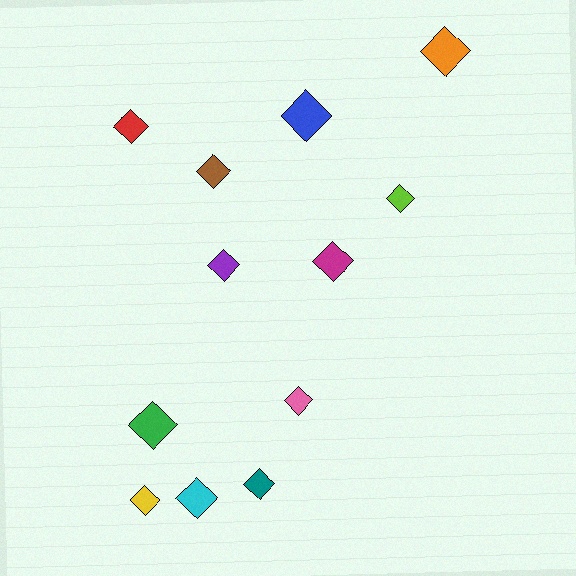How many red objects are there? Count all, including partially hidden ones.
There is 1 red object.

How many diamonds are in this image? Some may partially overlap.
There are 12 diamonds.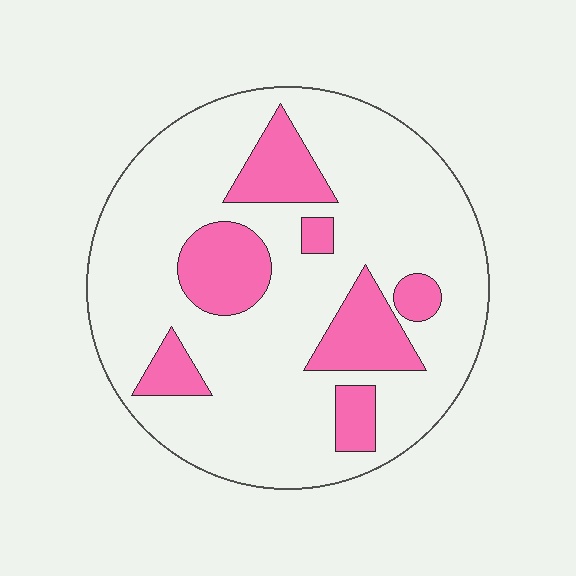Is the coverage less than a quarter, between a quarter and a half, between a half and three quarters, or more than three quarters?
Less than a quarter.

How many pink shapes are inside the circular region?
7.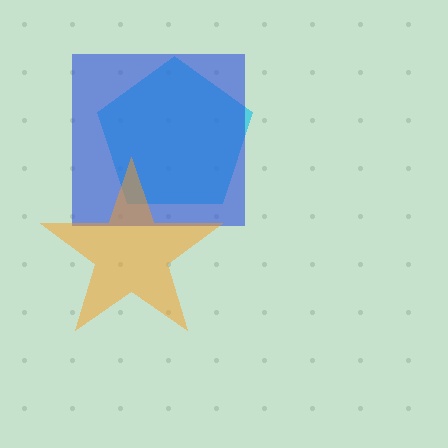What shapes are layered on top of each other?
The layered shapes are: a cyan pentagon, a blue square, an orange star.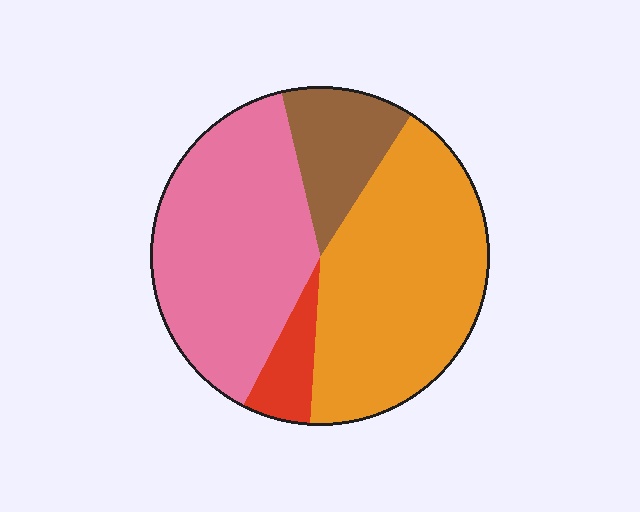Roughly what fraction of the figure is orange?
Orange takes up about two fifths (2/5) of the figure.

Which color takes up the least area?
Red, at roughly 5%.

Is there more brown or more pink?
Pink.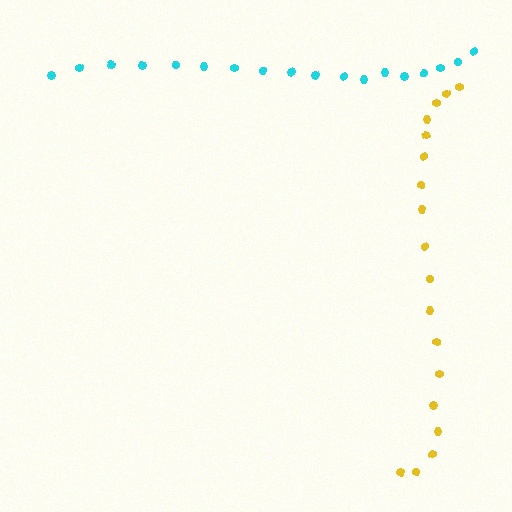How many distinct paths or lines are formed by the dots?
There are 2 distinct paths.